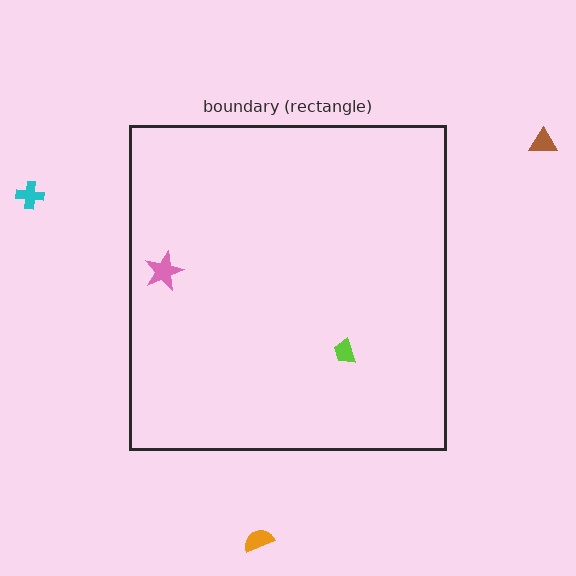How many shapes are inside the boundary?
2 inside, 3 outside.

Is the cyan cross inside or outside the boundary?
Outside.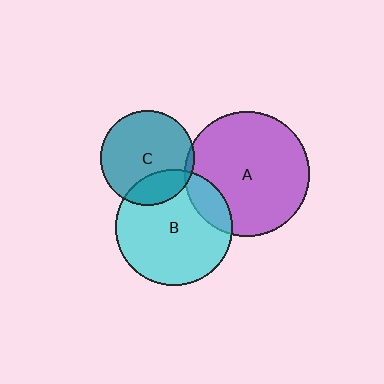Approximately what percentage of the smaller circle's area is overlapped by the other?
Approximately 15%.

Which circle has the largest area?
Circle A (purple).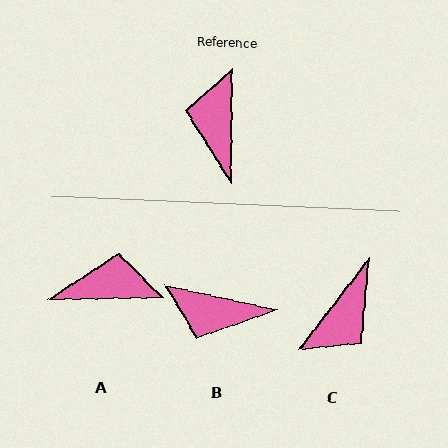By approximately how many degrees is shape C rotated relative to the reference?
Approximately 143 degrees counter-clockwise.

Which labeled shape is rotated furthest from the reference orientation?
C, about 143 degrees away.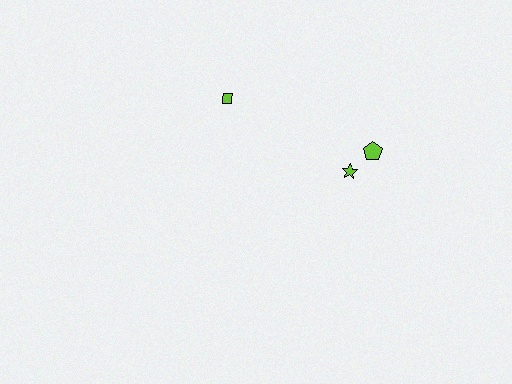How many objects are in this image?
There are 3 objects.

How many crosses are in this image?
There are no crosses.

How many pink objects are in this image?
There are no pink objects.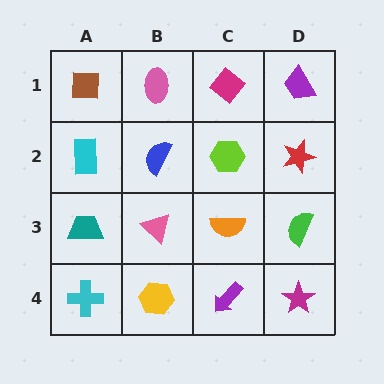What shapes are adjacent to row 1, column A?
A cyan rectangle (row 2, column A), a pink ellipse (row 1, column B).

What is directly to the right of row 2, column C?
A red star.